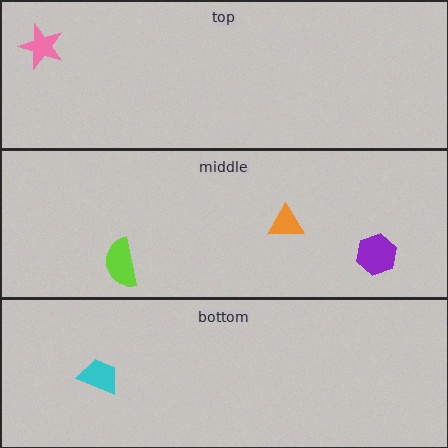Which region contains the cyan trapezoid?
The bottom region.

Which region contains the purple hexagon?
The middle region.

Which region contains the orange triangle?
The middle region.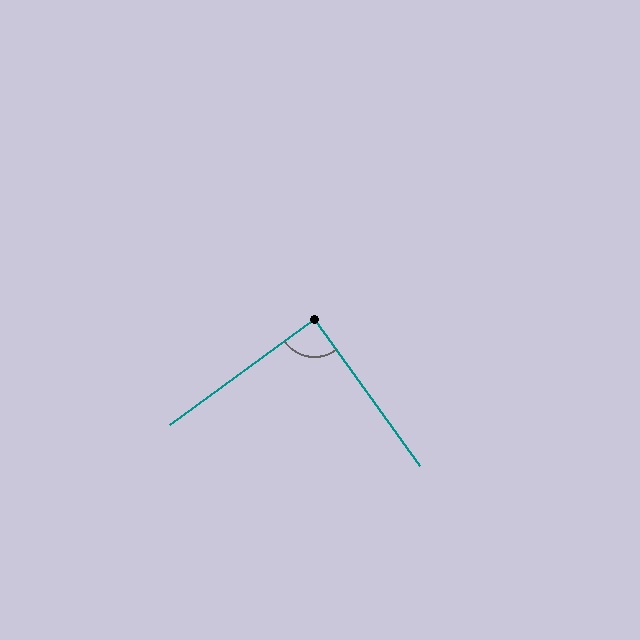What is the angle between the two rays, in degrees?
Approximately 90 degrees.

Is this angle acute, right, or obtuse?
It is approximately a right angle.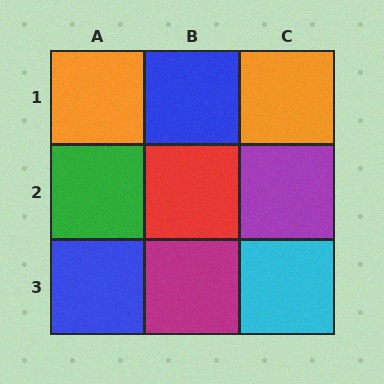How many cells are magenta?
1 cell is magenta.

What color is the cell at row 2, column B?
Red.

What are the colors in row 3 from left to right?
Blue, magenta, cyan.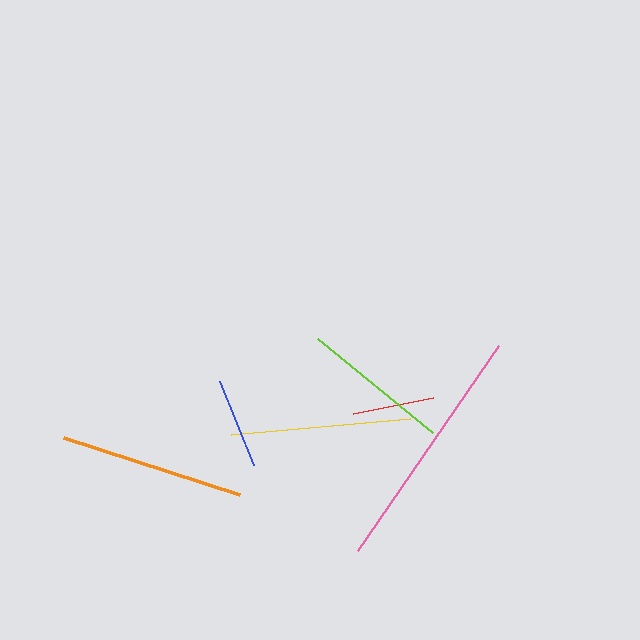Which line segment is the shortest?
The red line is the shortest at approximately 82 pixels.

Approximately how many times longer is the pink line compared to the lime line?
The pink line is approximately 1.7 times the length of the lime line.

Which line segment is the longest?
The pink line is the longest at approximately 248 pixels.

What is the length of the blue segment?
The blue segment is approximately 91 pixels long.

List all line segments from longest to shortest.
From longest to shortest: pink, orange, yellow, lime, blue, red.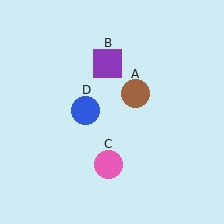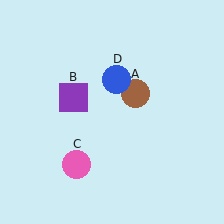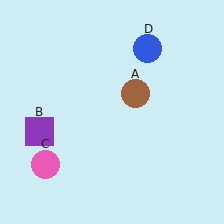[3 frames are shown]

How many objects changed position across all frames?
3 objects changed position: purple square (object B), pink circle (object C), blue circle (object D).